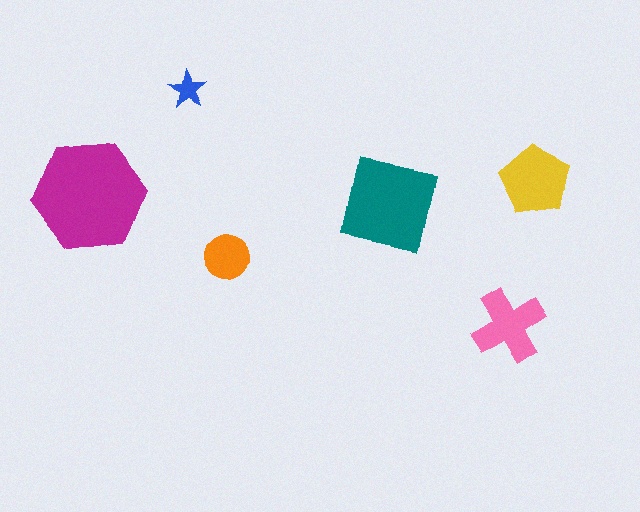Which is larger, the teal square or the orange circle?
The teal square.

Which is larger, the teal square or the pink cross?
The teal square.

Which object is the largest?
The magenta hexagon.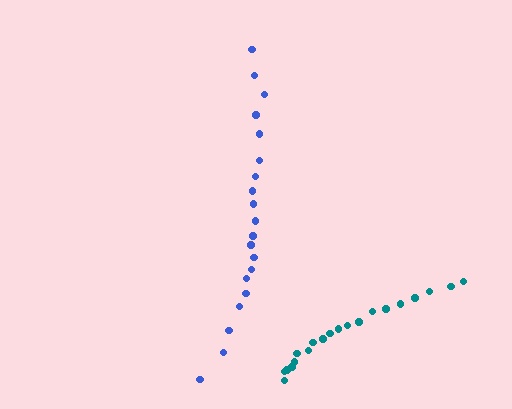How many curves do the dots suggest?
There are 2 distinct paths.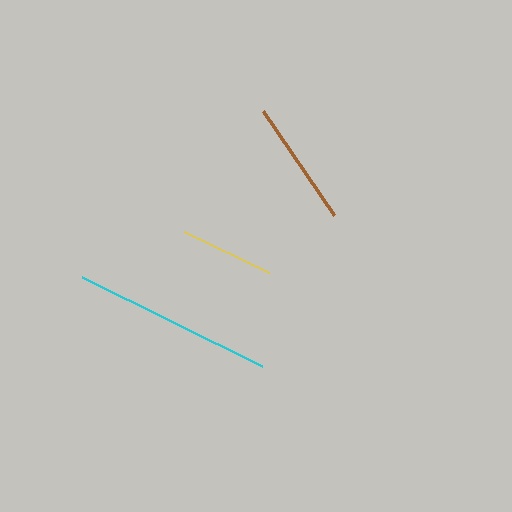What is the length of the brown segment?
The brown segment is approximately 126 pixels long.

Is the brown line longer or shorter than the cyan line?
The cyan line is longer than the brown line.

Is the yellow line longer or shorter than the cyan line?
The cyan line is longer than the yellow line.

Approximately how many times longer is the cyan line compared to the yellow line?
The cyan line is approximately 2.1 times the length of the yellow line.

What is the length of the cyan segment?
The cyan segment is approximately 200 pixels long.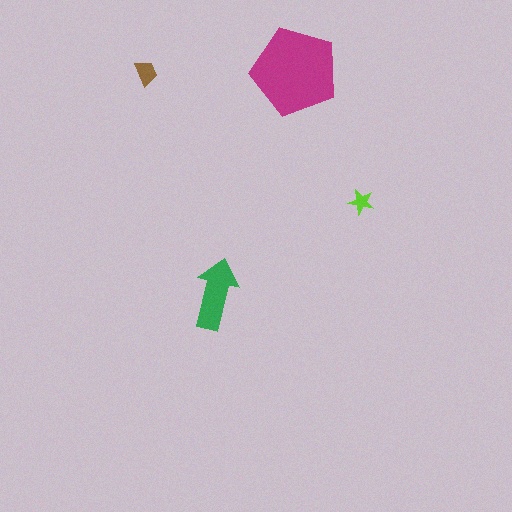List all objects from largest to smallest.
The magenta pentagon, the green arrow, the brown trapezoid, the lime star.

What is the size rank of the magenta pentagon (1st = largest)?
1st.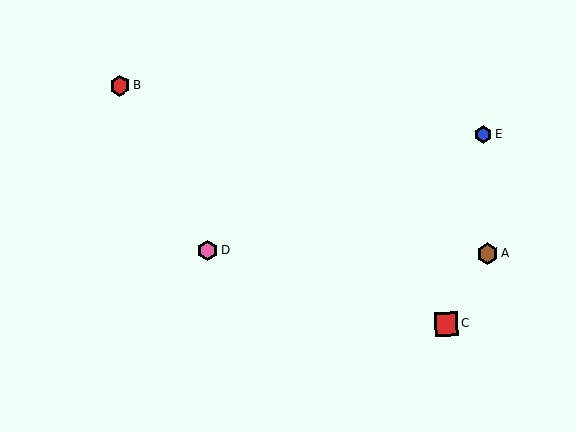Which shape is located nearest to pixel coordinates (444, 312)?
The red square (labeled C) at (446, 324) is nearest to that location.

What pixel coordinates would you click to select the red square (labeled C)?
Click at (446, 324) to select the red square C.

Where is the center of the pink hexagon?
The center of the pink hexagon is at (207, 250).